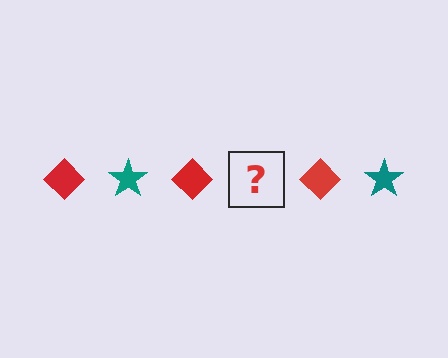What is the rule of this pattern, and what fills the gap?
The rule is that the pattern alternates between red diamond and teal star. The gap should be filled with a teal star.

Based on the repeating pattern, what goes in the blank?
The blank should be a teal star.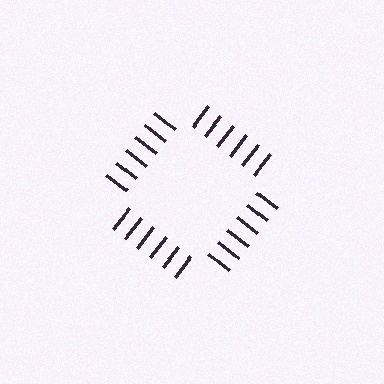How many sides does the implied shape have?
4 sides — the line-ends trace a square.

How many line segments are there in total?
24 — 6 along each of the 4 edges.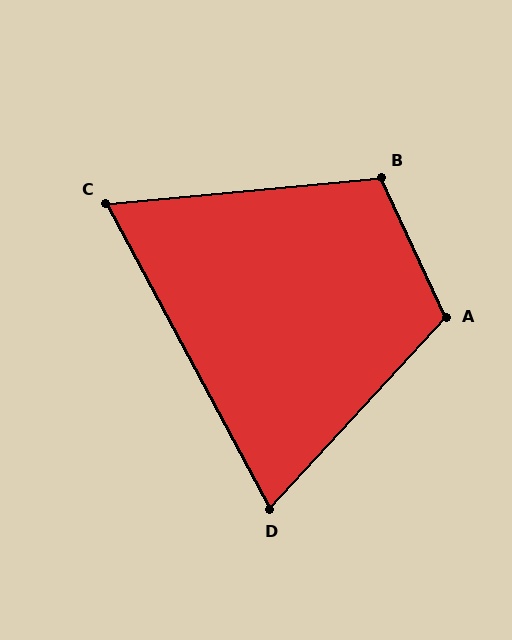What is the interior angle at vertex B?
Approximately 109 degrees (obtuse).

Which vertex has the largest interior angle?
A, at approximately 113 degrees.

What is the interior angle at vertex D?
Approximately 71 degrees (acute).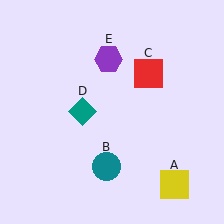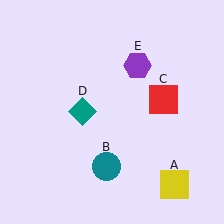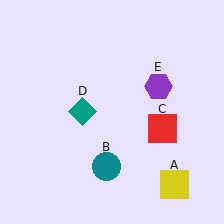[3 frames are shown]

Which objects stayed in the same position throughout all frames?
Yellow square (object A) and teal circle (object B) and teal diamond (object D) remained stationary.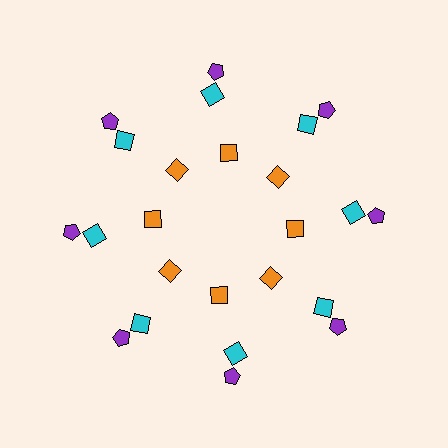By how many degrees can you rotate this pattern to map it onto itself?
The pattern maps onto itself every 45 degrees of rotation.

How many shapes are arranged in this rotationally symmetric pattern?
There are 24 shapes, arranged in 8 groups of 3.